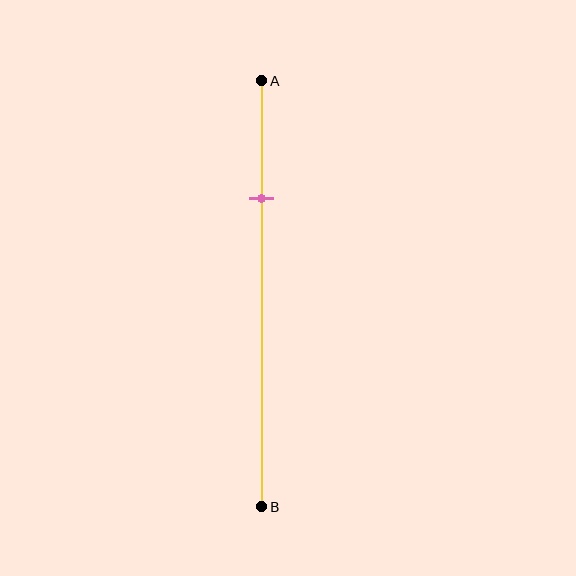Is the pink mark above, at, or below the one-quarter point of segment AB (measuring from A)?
The pink mark is approximately at the one-quarter point of segment AB.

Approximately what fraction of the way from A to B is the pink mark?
The pink mark is approximately 30% of the way from A to B.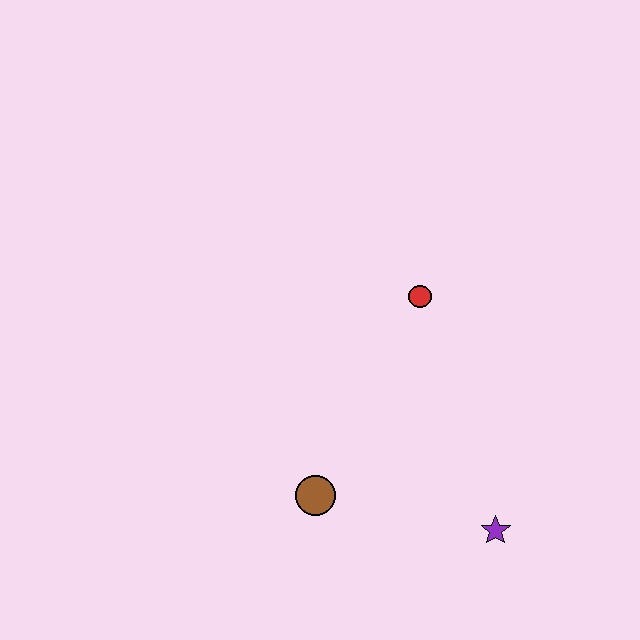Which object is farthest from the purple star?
The red circle is farthest from the purple star.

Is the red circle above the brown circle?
Yes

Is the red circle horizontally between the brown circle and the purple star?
Yes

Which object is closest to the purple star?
The brown circle is closest to the purple star.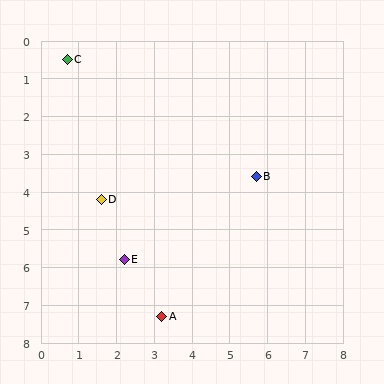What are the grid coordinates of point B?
Point B is at approximately (5.7, 3.6).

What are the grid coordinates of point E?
Point E is at approximately (2.2, 5.8).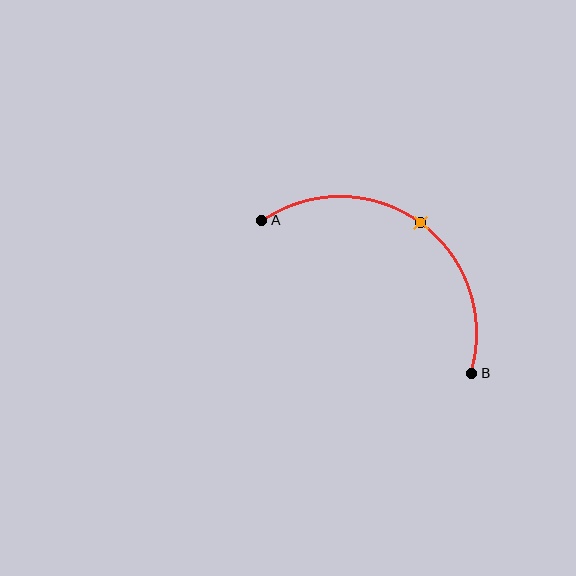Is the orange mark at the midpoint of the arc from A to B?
Yes. The orange mark lies on the arc at equal arc-length from both A and B — it is the arc midpoint.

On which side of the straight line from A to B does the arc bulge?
The arc bulges above and to the right of the straight line connecting A and B.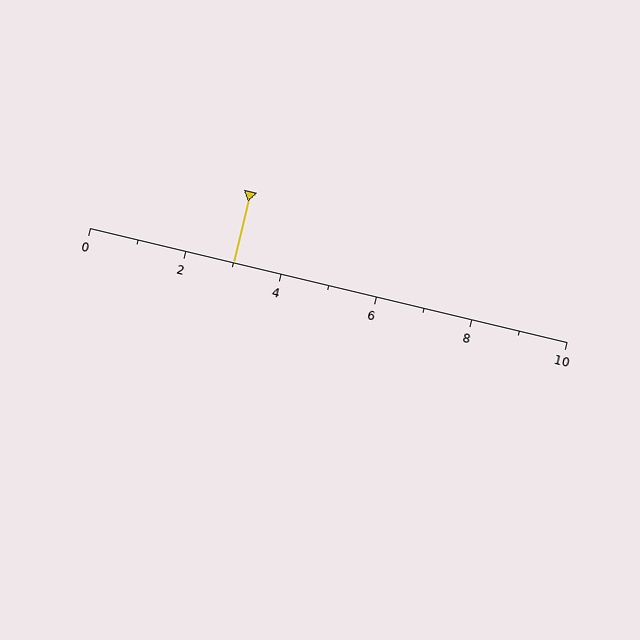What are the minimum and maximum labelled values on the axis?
The axis runs from 0 to 10.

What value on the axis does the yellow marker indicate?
The marker indicates approximately 3.